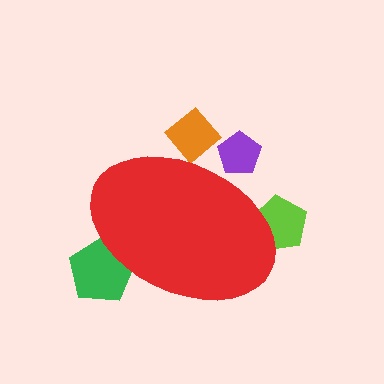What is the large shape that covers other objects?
A red ellipse.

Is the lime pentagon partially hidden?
Yes, the lime pentagon is partially hidden behind the red ellipse.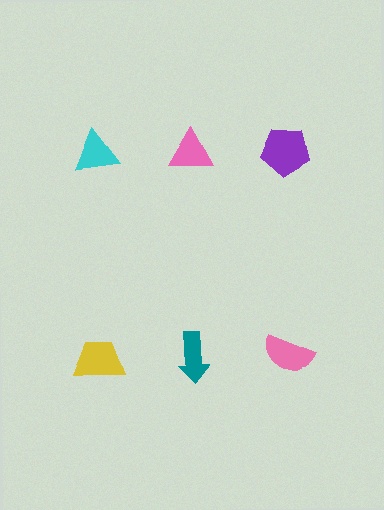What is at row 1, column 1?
A cyan triangle.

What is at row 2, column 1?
A yellow trapezoid.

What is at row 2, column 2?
A teal arrow.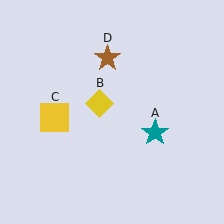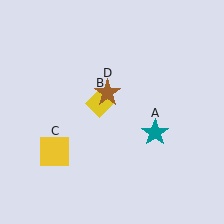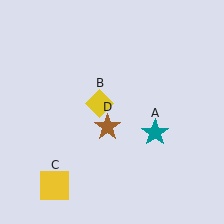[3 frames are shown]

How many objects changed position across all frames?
2 objects changed position: yellow square (object C), brown star (object D).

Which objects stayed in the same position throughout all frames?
Teal star (object A) and yellow diamond (object B) remained stationary.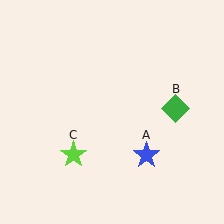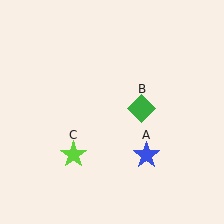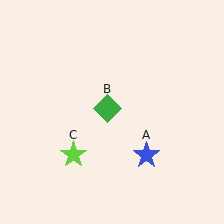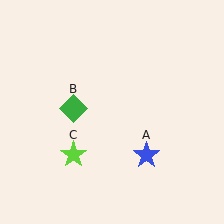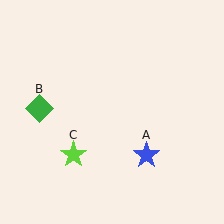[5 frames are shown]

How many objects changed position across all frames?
1 object changed position: green diamond (object B).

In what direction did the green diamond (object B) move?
The green diamond (object B) moved left.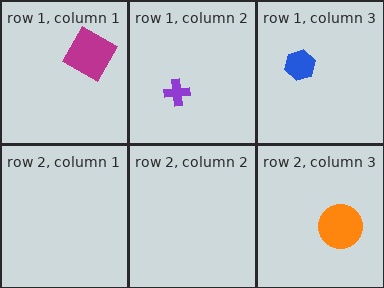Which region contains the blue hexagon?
The row 1, column 3 region.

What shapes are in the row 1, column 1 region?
The magenta square.